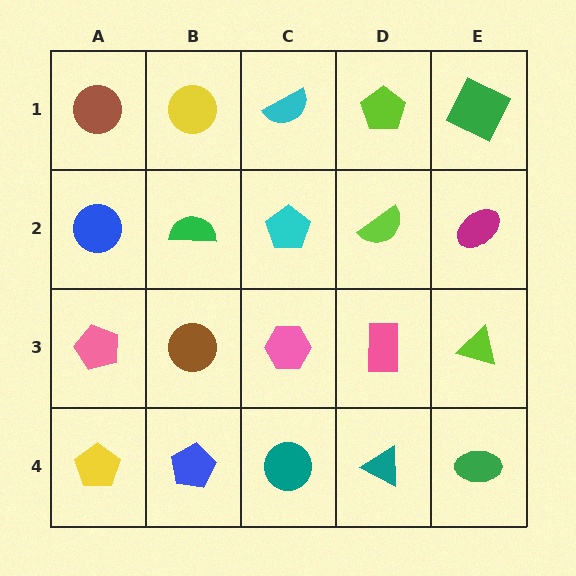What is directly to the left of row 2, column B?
A blue circle.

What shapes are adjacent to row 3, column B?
A green semicircle (row 2, column B), a blue pentagon (row 4, column B), a pink pentagon (row 3, column A), a pink hexagon (row 3, column C).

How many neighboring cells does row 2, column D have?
4.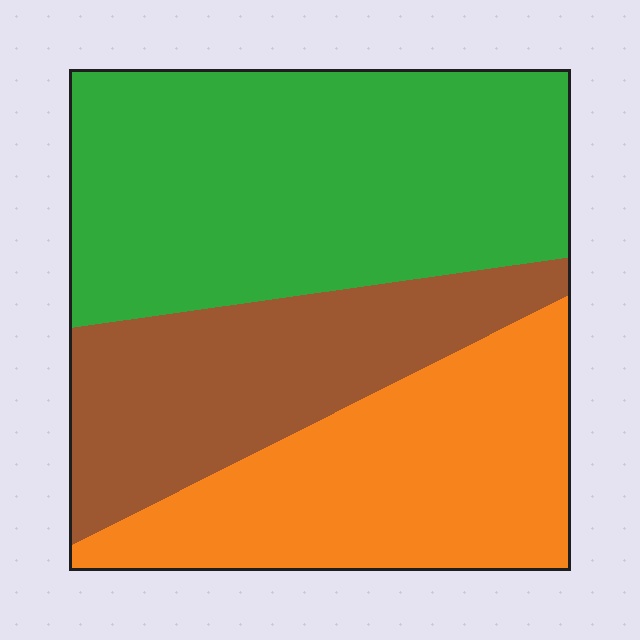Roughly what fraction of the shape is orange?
Orange takes up between a quarter and a half of the shape.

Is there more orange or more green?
Green.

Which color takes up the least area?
Brown, at roughly 25%.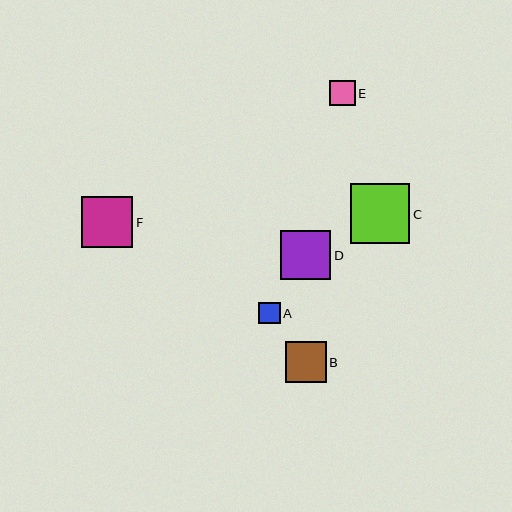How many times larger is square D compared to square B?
Square D is approximately 1.2 times the size of square B.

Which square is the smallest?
Square A is the smallest with a size of approximately 21 pixels.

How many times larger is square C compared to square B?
Square C is approximately 1.5 times the size of square B.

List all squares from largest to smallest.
From largest to smallest: C, F, D, B, E, A.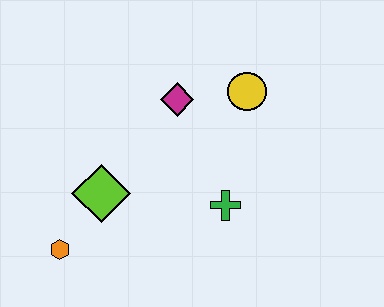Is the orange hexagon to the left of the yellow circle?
Yes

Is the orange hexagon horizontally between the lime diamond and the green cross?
No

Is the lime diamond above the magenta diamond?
No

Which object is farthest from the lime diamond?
The yellow circle is farthest from the lime diamond.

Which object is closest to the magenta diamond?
The yellow circle is closest to the magenta diamond.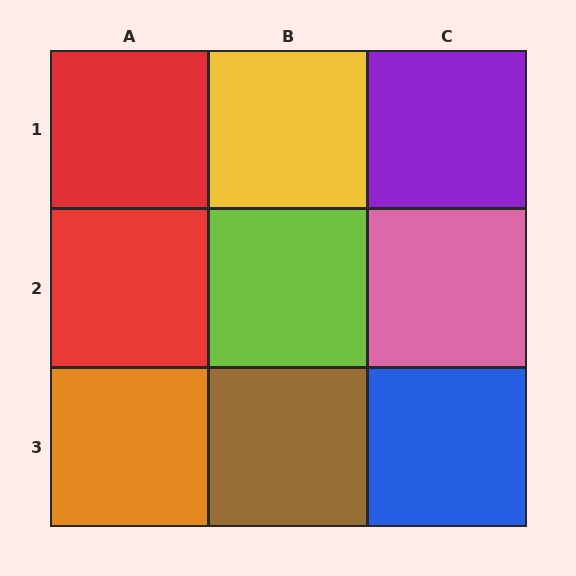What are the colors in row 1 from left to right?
Red, yellow, purple.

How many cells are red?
2 cells are red.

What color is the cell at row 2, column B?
Lime.